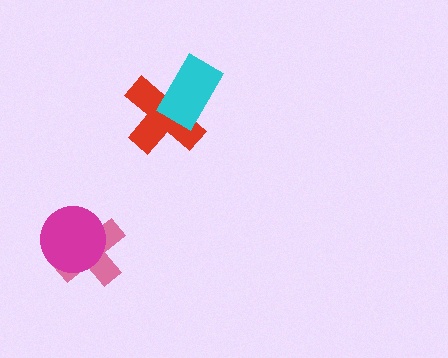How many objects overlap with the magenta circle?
1 object overlaps with the magenta circle.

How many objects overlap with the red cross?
1 object overlaps with the red cross.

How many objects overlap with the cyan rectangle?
1 object overlaps with the cyan rectangle.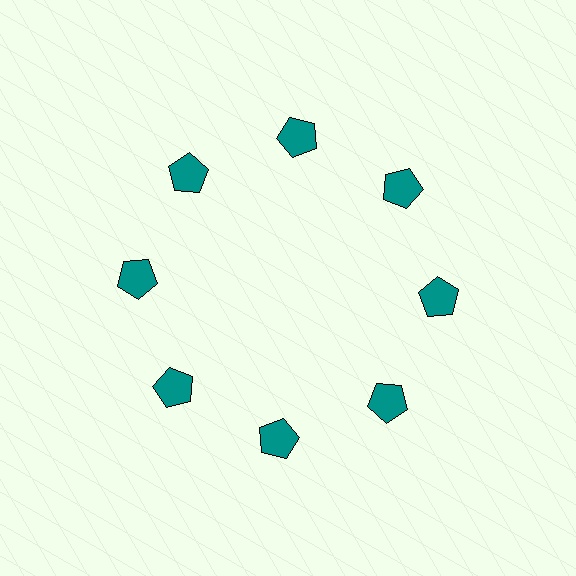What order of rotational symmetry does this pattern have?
This pattern has 8-fold rotational symmetry.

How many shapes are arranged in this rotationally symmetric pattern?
There are 8 shapes, arranged in 8 groups of 1.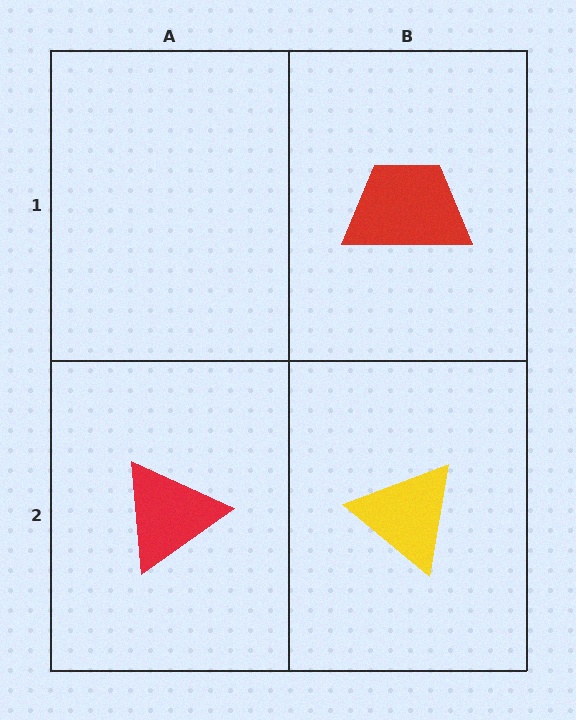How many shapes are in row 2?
2 shapes.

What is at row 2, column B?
A yellow triangle.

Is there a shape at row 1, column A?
No, that cell is empty.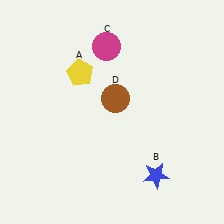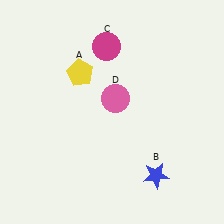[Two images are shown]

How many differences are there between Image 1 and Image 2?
There is 1 difference between the two images.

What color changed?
The circle (D) changed from brown in Image 1 to pink in Image 2.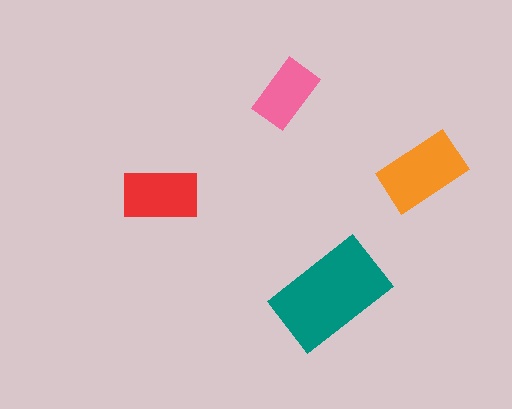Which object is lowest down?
The teal rectangle is bottommost.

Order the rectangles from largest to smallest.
the teal one, the orange one, the red one, the pink one.